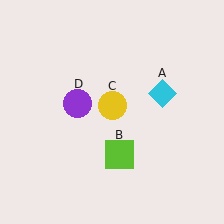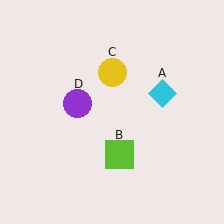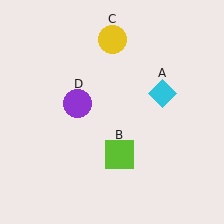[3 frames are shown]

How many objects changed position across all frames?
1 object changed position: yellow circle (object C).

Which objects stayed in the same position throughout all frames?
Cyan diamond (object A) and lime square (object B) and purple circle (object D) remained stationary.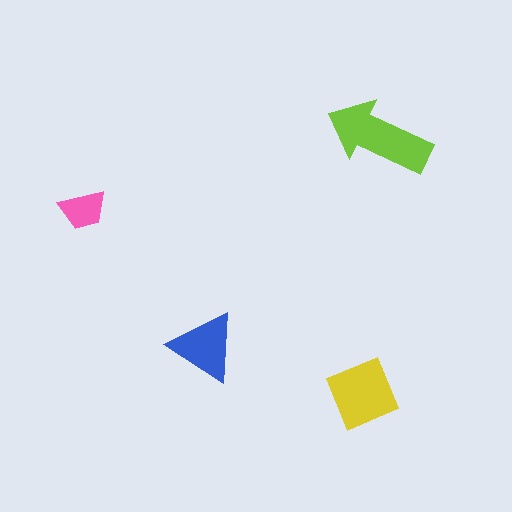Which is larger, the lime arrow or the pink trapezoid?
The lime arrow.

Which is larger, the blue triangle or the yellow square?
The yellow square.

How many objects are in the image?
There are 4 objects in the image.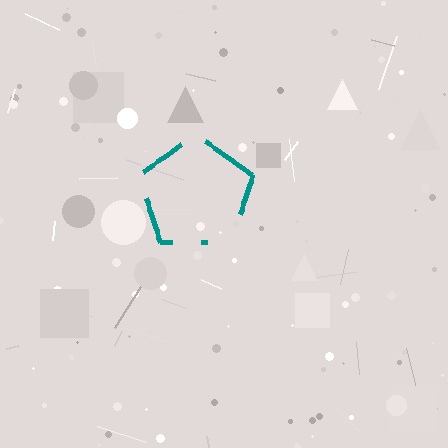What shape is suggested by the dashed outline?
The dashed outline suggests a pentagon.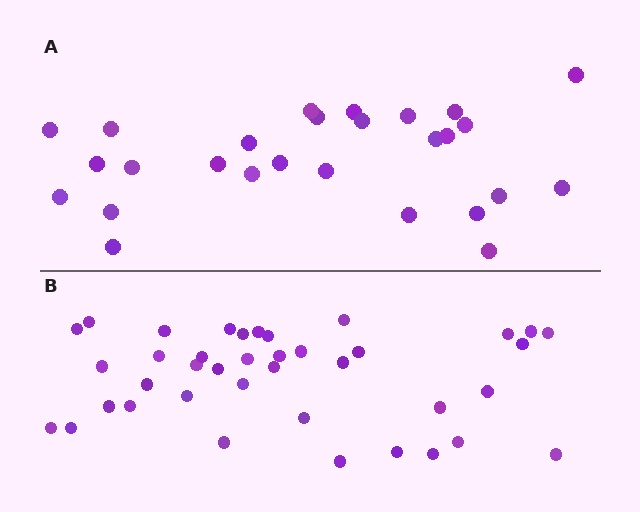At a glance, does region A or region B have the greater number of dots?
Region B (the bottom region) has more dots.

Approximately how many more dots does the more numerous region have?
Region B has roughly 12 or so more dots than region A.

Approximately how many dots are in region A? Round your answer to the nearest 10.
About 30 dots. (The exact count is 27, which rounds to 30.)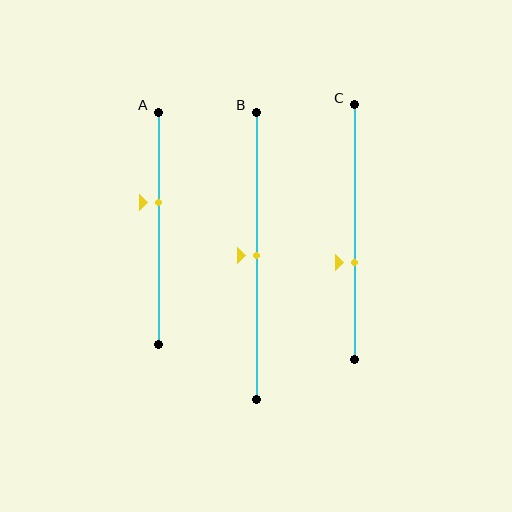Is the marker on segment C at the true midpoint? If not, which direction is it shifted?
No, the marker on segment C is shifted downward by about 12% of the segment length.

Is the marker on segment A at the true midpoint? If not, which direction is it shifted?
No, the marker on segment A is shifted upward by about 11% of the segment length.